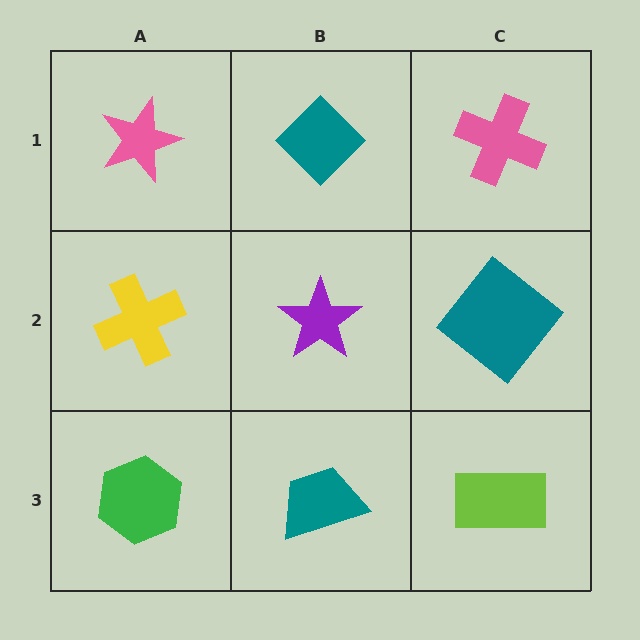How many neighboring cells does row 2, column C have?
3.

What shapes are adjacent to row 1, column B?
A purple star (row 2, column B), a pink star (row 1, column A), a pink cross (row 1, column C).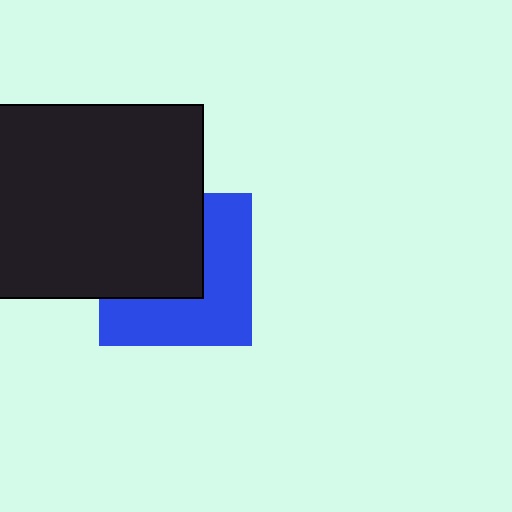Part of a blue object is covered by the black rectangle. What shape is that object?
It is a square.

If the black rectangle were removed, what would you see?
You would see the complete blue square.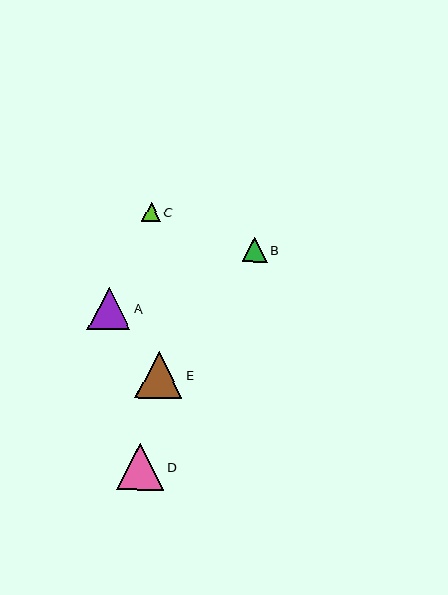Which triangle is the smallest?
Triangle C is the smallest with a size of approximately 19 pixels.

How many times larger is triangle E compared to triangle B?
Triangle E is approximately 1.9 times the size of triangle B.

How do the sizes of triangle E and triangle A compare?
Triangle E and triangle A are approximately the same size.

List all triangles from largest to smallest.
From largest to smallest: D, E, A, B, C.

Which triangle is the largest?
Triangle D is the largest with a size of approximately 47 pixels.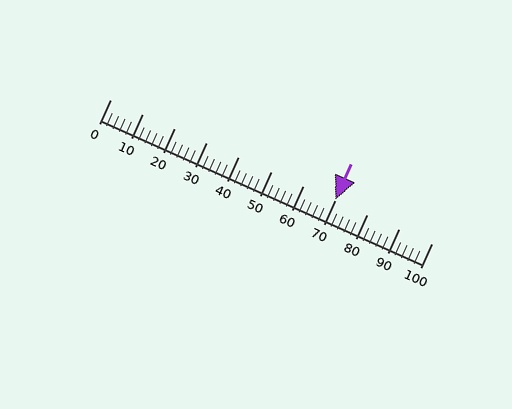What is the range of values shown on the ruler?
The ruler shows values from 0 to 100.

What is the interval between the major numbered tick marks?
The major tick marks are spaced 10 units apart.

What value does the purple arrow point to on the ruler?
The purple arrow points to approximately 70.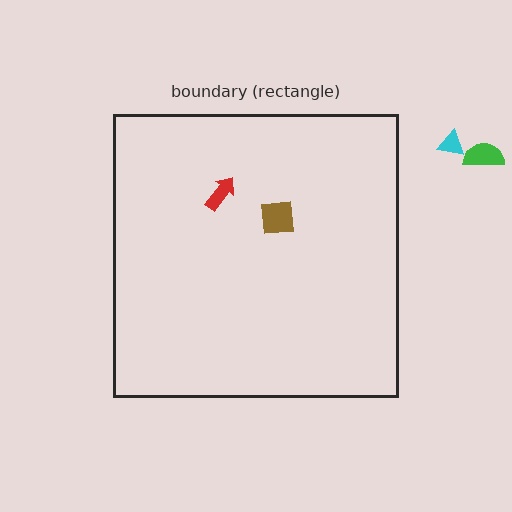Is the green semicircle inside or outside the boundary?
Outside.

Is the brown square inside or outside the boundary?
Inside.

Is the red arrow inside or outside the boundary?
Inside.